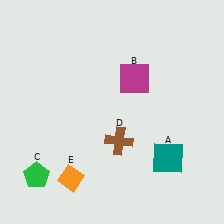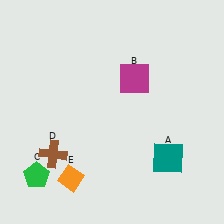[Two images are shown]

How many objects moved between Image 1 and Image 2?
1 object moved between the two images.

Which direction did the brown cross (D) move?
The brown cross (D) moved left.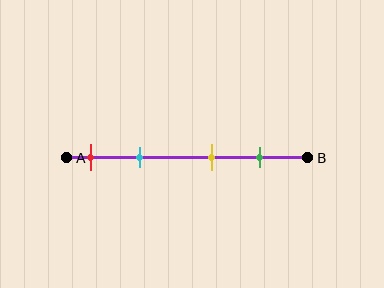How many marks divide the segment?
There are 4 marks dividing the segment.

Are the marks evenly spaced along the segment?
No, the marks are not evenly spaced.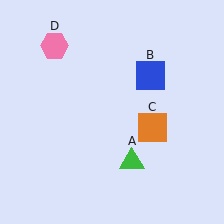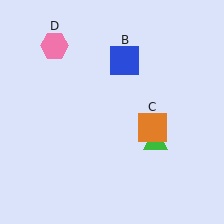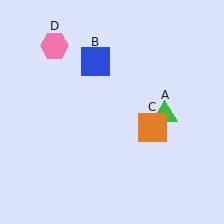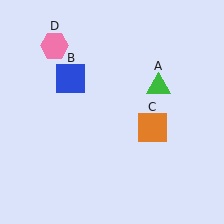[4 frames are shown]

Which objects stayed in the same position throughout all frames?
Orange square (object C) and pink hexagon (object D) remained stationary.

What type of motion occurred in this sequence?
The green triangle (object A), blue square (object B) rotated counterclockwise around the center of the scene.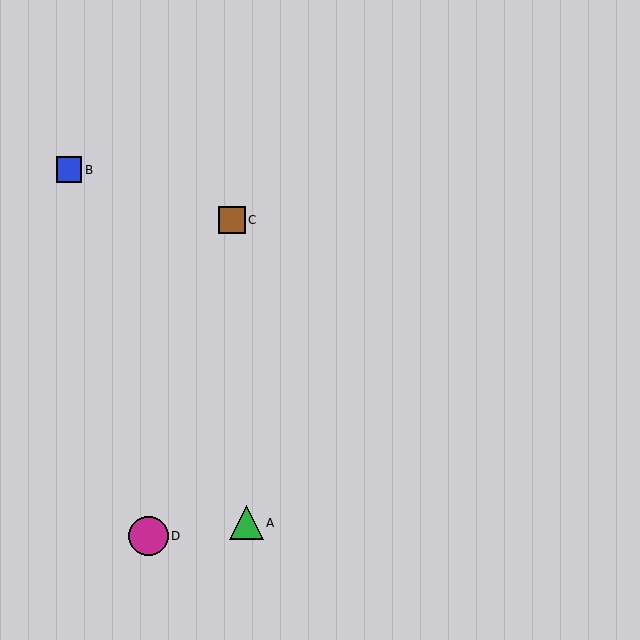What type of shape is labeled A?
Shape A is a green triangle.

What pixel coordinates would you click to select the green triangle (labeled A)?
Click at (246, 523) to select the green triangle A.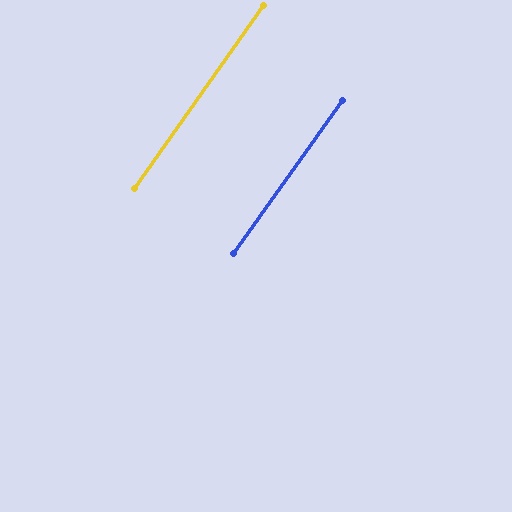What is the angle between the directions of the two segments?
Approximately 0 degrees.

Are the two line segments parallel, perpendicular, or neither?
Parallel — their directions differ by only 0.2°.